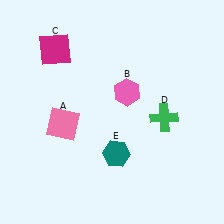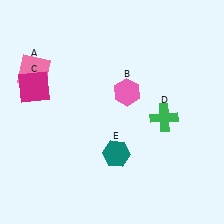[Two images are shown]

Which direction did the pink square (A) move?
The pink square (A) moved up.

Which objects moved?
The objects that moved are: the pink square (A), the magenta square (C).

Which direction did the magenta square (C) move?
The magenta square (C) moved down.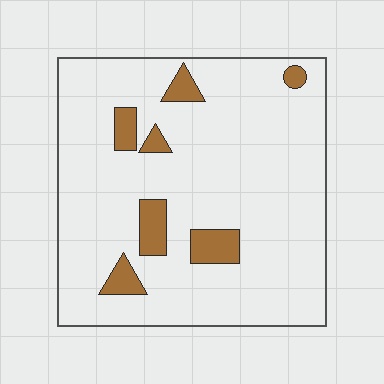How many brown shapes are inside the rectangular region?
7.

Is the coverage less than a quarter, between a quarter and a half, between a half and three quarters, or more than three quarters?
Less than a quarter.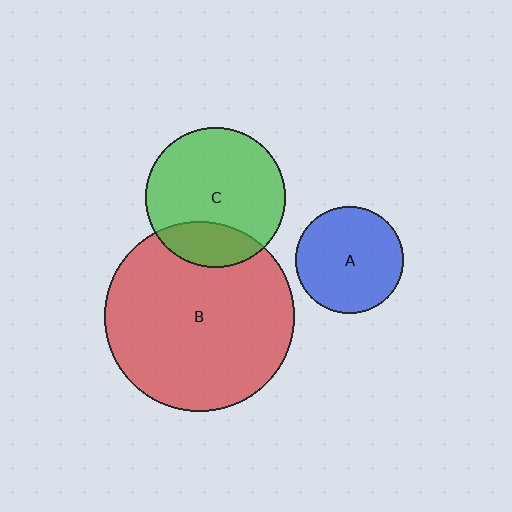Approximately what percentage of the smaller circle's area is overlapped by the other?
Approximately 20%.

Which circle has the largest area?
Circle B (red).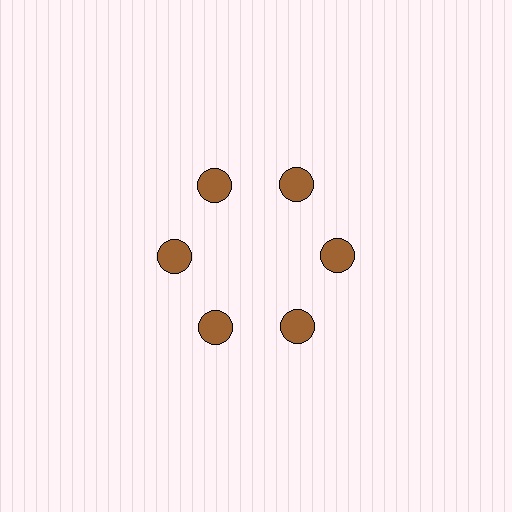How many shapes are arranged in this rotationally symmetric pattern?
There are 6 shapes, arranged in 6 groups of 1.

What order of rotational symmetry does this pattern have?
This pattern has 6-fold rotational symmetry.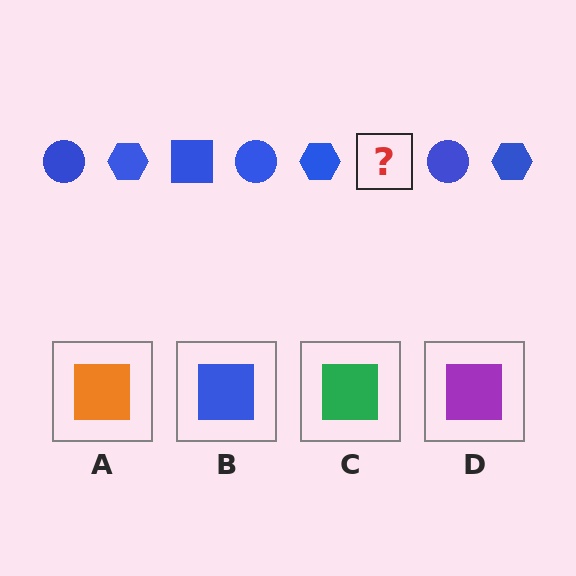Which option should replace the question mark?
Option B.